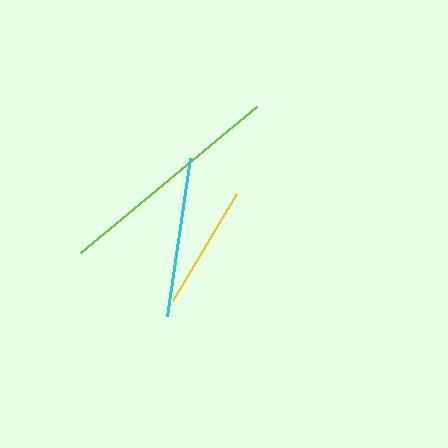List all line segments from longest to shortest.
From longest to shortest: lime, cyan, yellow.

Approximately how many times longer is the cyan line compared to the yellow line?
The cyan line is approximately 1.3 times the length of the yellow line.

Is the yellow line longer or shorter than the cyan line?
The cyan line is longer than the yellow line.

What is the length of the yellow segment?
The yellow segment is approximately 125 pixels long.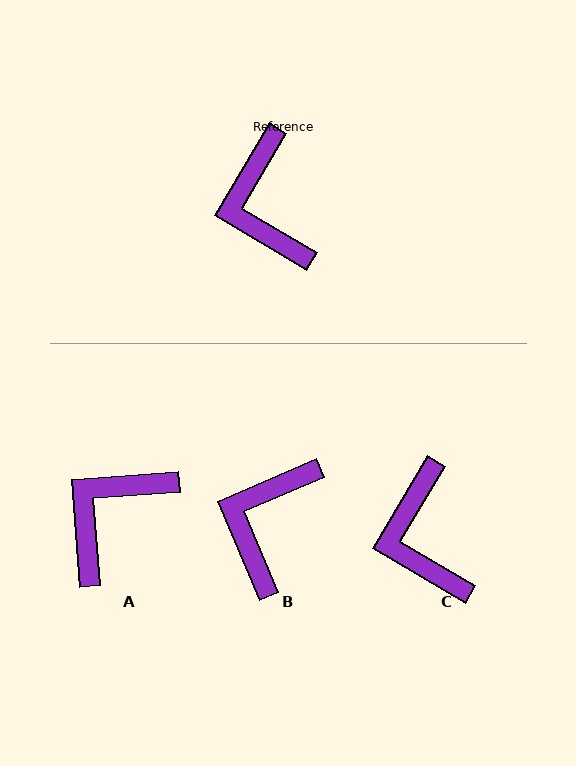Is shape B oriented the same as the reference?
No, it is off by about 36 degrees.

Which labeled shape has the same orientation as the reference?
C.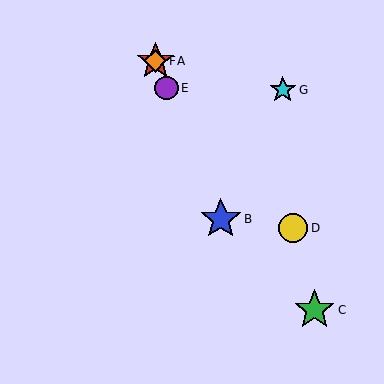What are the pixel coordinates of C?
Object C is at (315, 310).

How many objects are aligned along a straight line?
4 objects (A, B, E, F) are aligned along a straight line.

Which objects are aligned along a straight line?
Objects A, B, E, F are aligned along a straight line.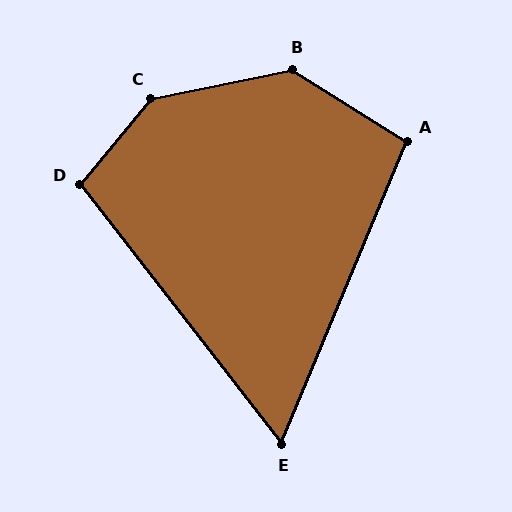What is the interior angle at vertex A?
Approximately 99 degrees (obtuse).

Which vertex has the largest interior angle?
C, at approximately 140 degrees.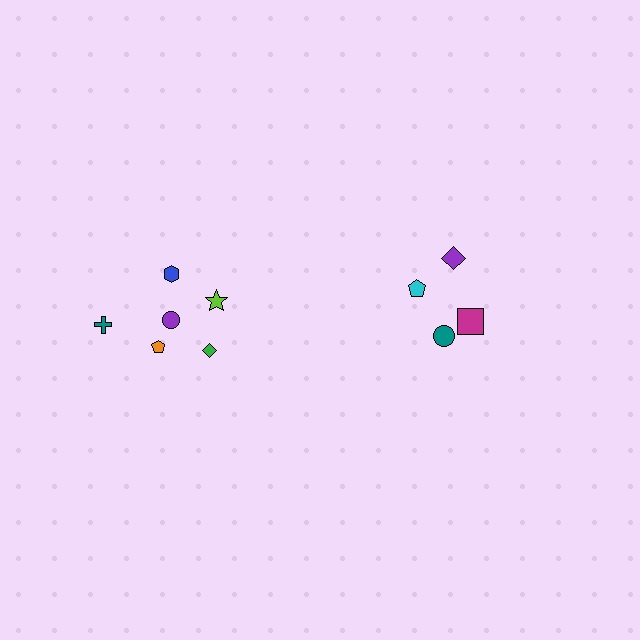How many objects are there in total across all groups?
There are 10 objects.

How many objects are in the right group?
There are 4 objects.